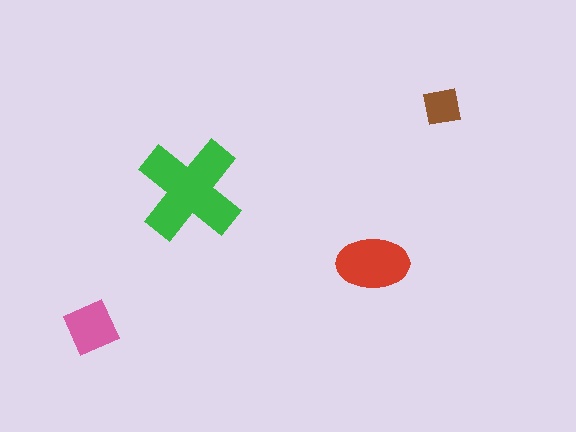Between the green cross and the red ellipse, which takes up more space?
The green cross.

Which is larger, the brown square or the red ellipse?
The red ellipse.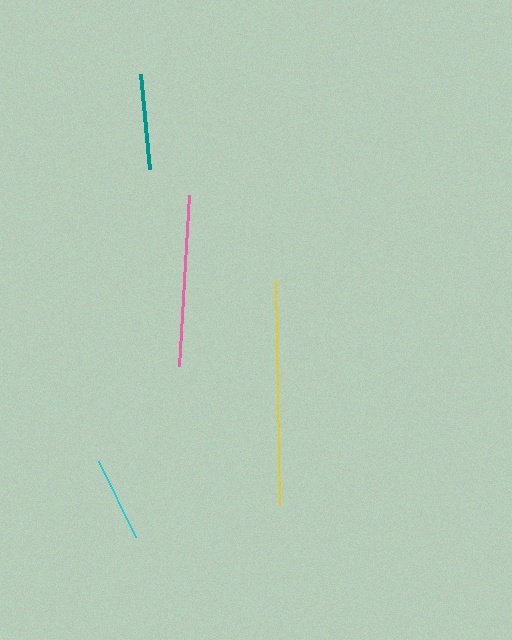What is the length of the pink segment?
The pink segment is approximately 172 pixels long.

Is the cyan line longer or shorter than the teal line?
The teal line is longer than the cyan line.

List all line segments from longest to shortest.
From longest to shortest: yellow, pink, teal, cyan.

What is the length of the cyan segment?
The cyan segment is approximately 84 pixels long.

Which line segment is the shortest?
The cyan line is the shortest at approximately 84 pixels.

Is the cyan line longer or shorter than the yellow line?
The yellow line is longer than the cyan line.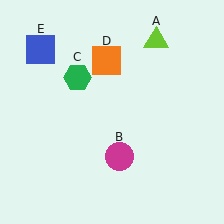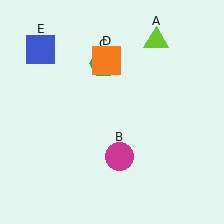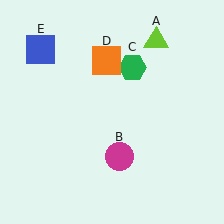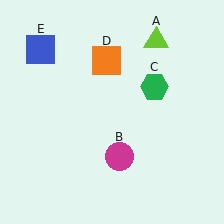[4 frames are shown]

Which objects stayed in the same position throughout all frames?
Lime triangle (object A) and magenta circle (object B) and orange square (object D) and blue square (object E) remained stationary.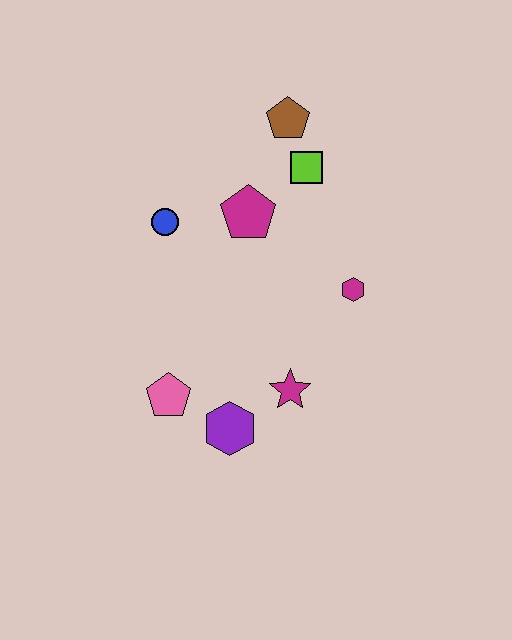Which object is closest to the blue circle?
The magenta pentagon is closest to the blue circle.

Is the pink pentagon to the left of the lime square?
Yes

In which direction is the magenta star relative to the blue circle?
The magenta star is below the blue circle.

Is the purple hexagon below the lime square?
Yes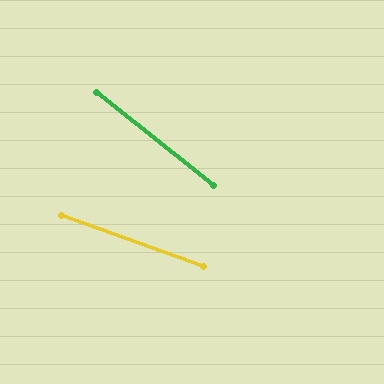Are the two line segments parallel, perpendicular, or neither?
Neither parallel nor perpendicular — they differ by about 19°.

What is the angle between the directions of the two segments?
Approximately 19 degrees.